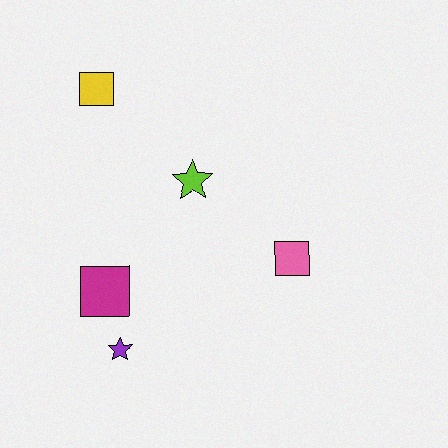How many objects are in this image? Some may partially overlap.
There are 5 objects.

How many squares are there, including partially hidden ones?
There are 3 squares.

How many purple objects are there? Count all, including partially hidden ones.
There is 1 purple object.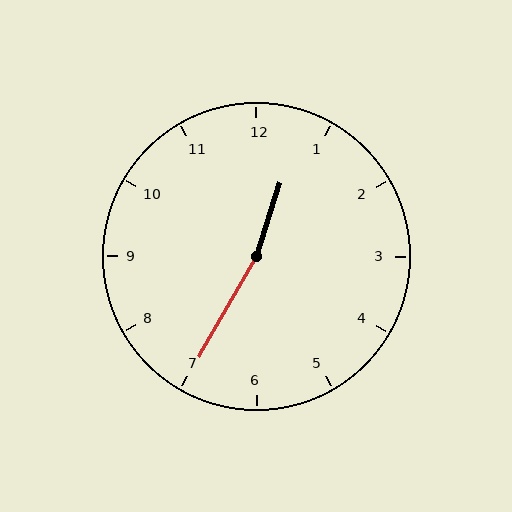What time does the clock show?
12:35.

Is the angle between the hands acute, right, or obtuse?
It is obtuse.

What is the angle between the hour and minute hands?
Approximately 168 degrees.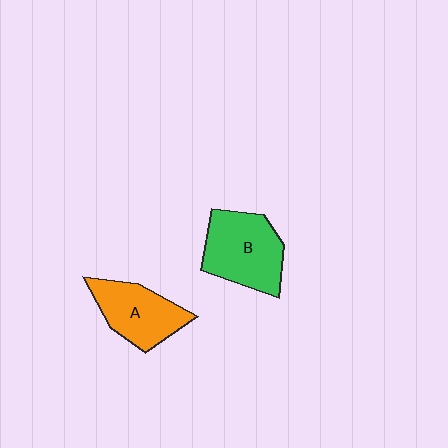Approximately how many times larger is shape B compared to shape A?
Approximately 1.2 times.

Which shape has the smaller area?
Shape A (orange).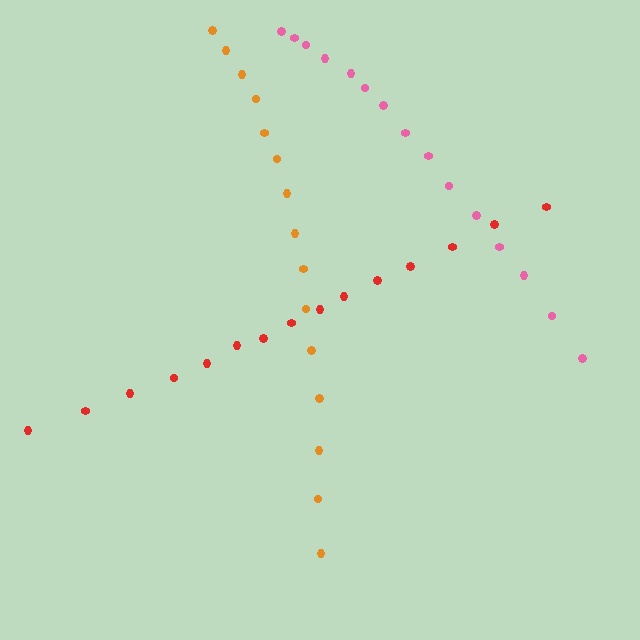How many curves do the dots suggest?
There are 3 distinct paths.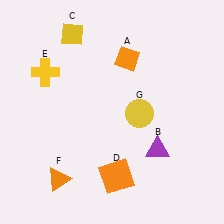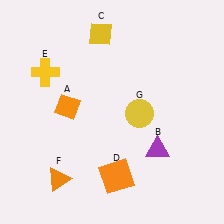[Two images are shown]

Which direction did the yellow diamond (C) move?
The yellow diamond (C) moved right.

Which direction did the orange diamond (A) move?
The orange diamond (A) moved left.